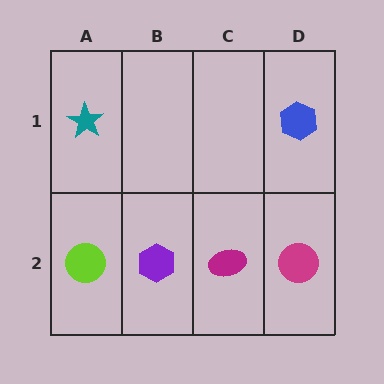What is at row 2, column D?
A magenta circle.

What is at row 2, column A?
A lime circle.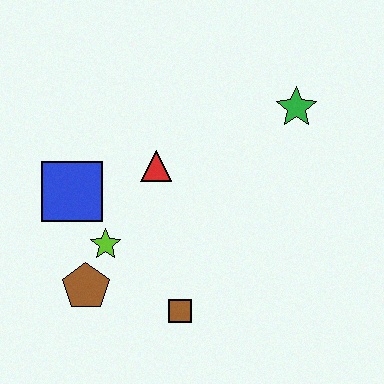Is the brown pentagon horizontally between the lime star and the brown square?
No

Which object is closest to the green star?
The red triangle is closest to the green star.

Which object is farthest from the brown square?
The green star is farthest from the brown square.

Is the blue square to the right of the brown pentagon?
No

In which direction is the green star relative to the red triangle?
The green star is to the right of the red triangle.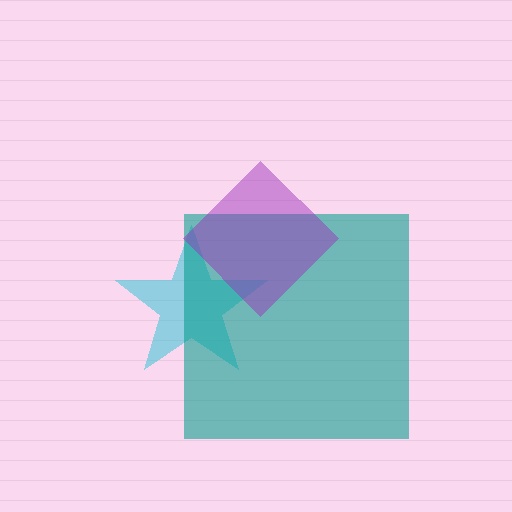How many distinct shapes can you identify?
There are 3 distinct shapes: a cyan star, a teal square, a purple diamond.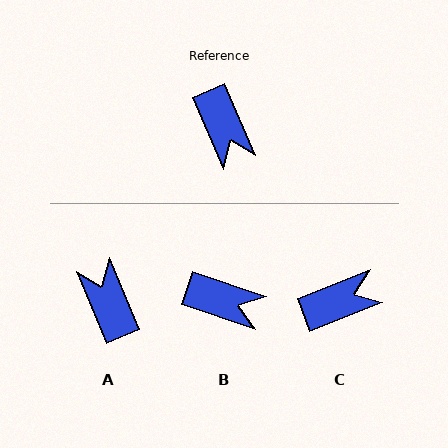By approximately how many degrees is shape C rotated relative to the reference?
Approximately 88 degrees counter-clockwise.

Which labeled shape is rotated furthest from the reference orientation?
A, about 180 degrees away.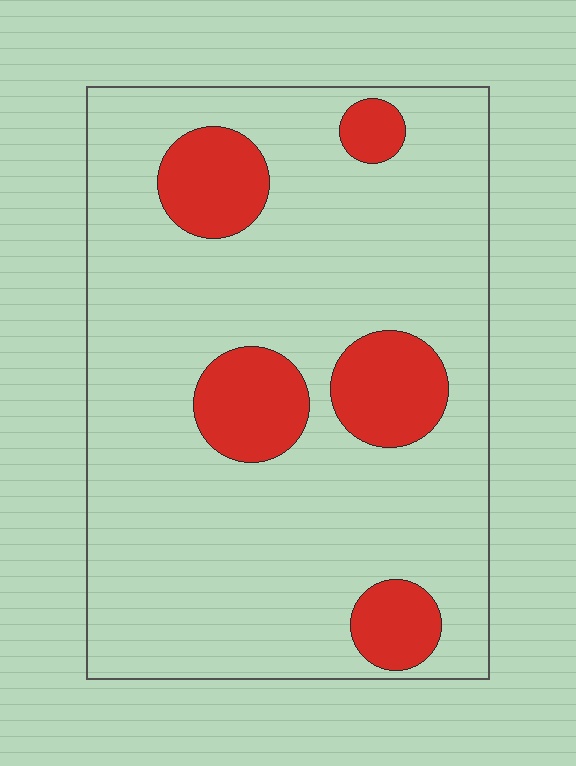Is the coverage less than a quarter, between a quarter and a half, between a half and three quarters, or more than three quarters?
Less than a quarter.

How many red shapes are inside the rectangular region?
5.